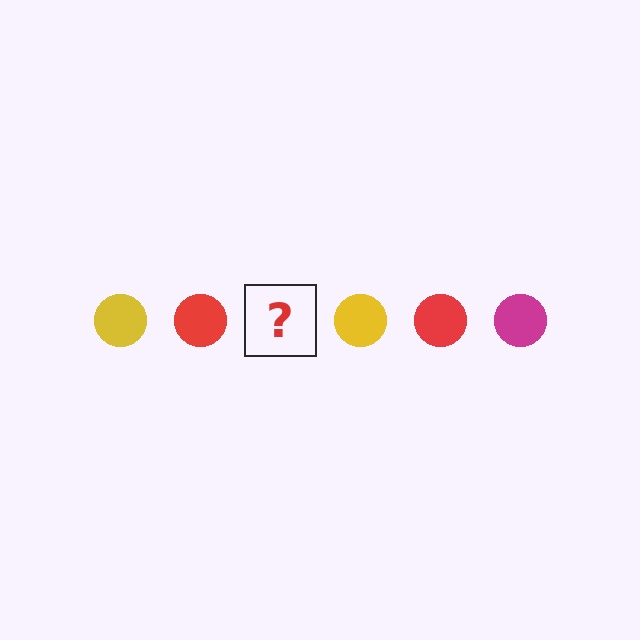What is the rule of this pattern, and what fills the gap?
The rule is that the pattern cycles through yellow, red, magenta circles. The gap should be filled with a magenta circle.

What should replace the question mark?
The question mark should be replaced with a magenta circle.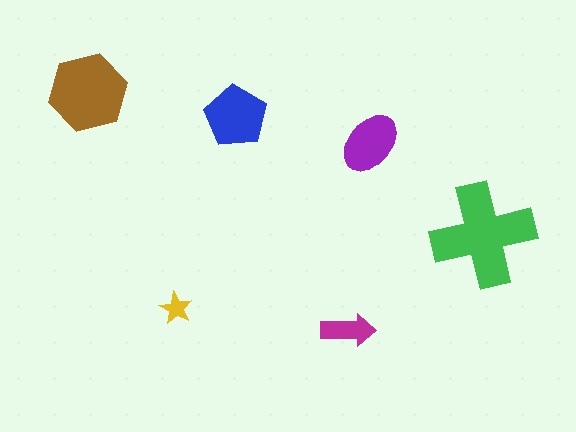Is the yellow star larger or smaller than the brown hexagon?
Smaller.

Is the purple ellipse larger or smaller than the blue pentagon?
Smaller.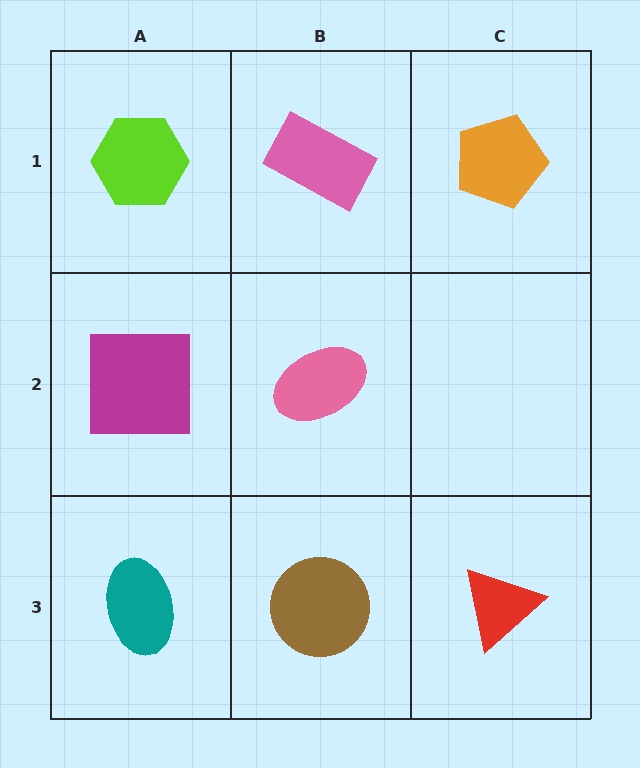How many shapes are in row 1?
3 shapes.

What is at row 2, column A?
A magenta square.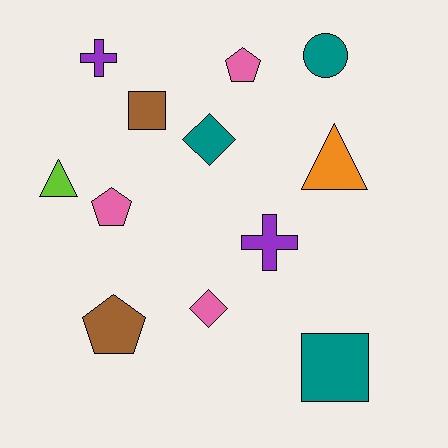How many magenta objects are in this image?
There are no magenta objects.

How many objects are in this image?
There are 12 objects.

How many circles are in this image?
There is 1 circle.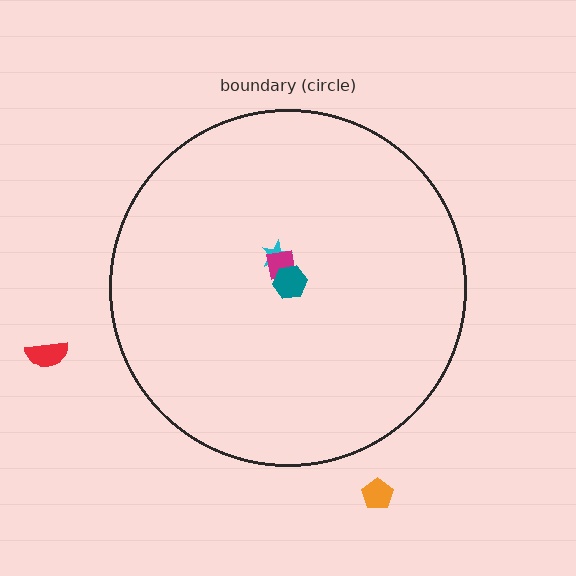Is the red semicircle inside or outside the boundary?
Outside.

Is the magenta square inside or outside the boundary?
Inside.